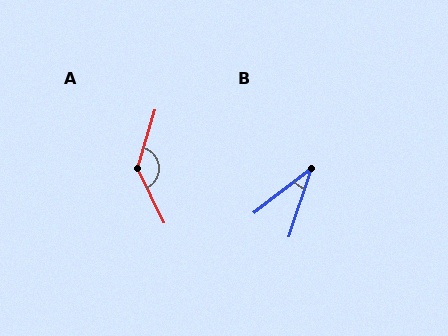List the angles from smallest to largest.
B (34°), A (137°).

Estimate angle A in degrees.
Approximately 137 degrees.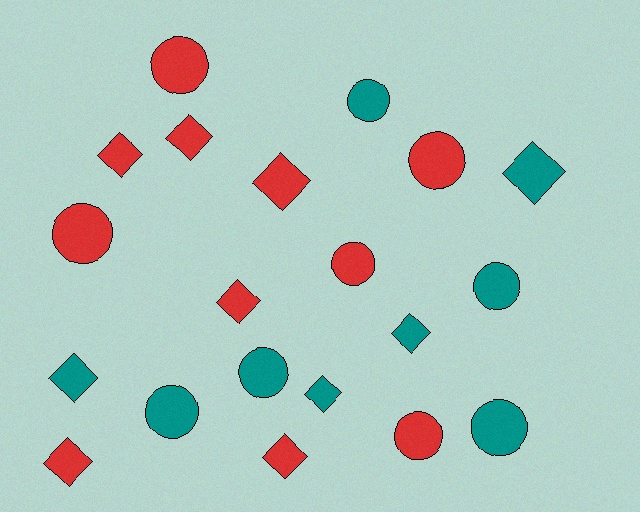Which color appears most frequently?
Red, with 11 objects.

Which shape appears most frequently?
Circle, with 10 objects.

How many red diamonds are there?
There are 6 red diamonds.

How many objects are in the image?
There are 20 objects.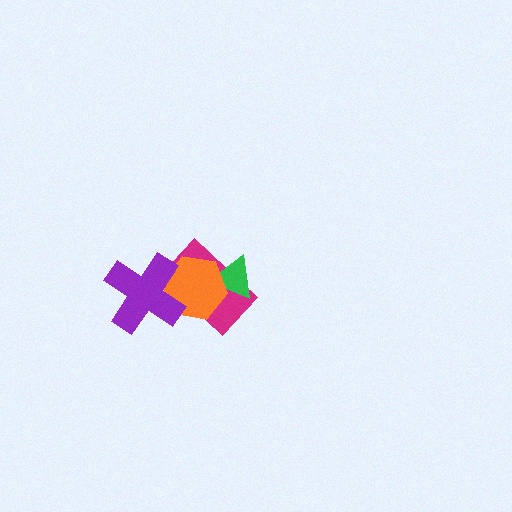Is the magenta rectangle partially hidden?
Yes, it is partially covered by another shape.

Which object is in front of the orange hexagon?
The purple cross is in front of the orange hexagon.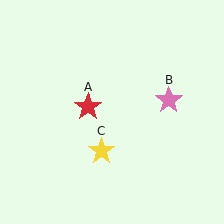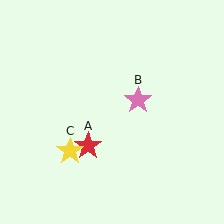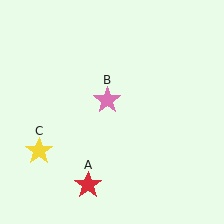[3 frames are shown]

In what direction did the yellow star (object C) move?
The yellow star (object C) moved left.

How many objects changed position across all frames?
3 objects changed position: red star (object A), pink star (object B), yellow star (object C).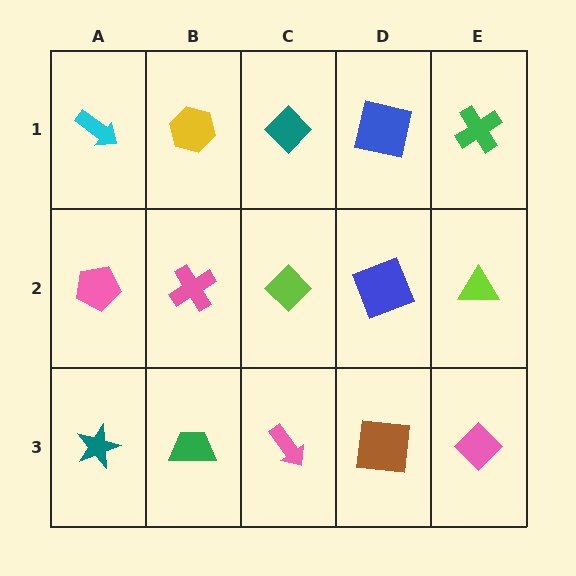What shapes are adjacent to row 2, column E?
A green cross (row 1, column E), a pink diamond (row 3, column E), a blue square (row 2, column D).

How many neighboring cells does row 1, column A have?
2.